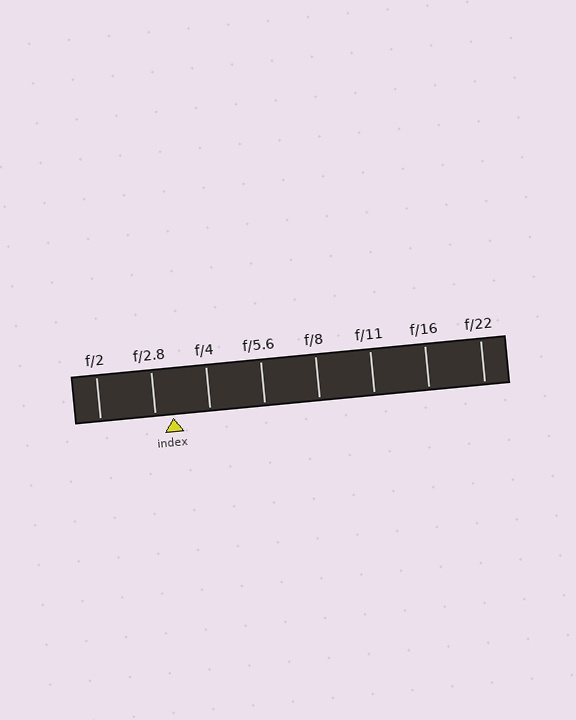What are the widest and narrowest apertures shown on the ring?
The widest aperture shown is f/2 and the narrowest is f/22.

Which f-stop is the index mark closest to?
The index mark is closest to f/2.8.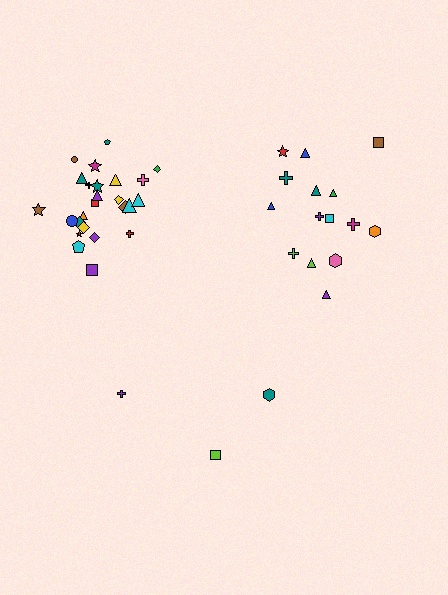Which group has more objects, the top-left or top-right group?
The top-left group.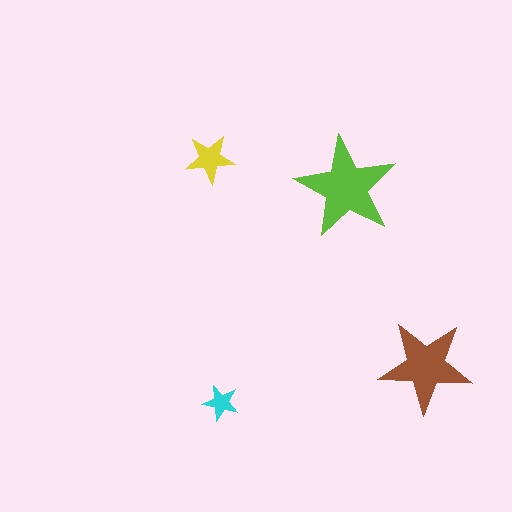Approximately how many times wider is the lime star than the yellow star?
About 2 times wider.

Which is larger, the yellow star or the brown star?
The brown one.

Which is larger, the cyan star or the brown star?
The brown one.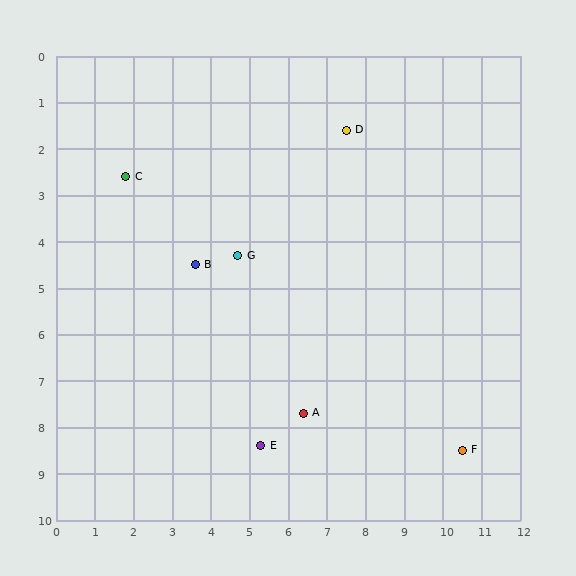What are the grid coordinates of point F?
Point F is at approximately (10.5, 8.5).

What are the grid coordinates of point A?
Point A is at approximately (6.4, 7.7).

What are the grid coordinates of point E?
Point E is at approximately (5.3, 8.4).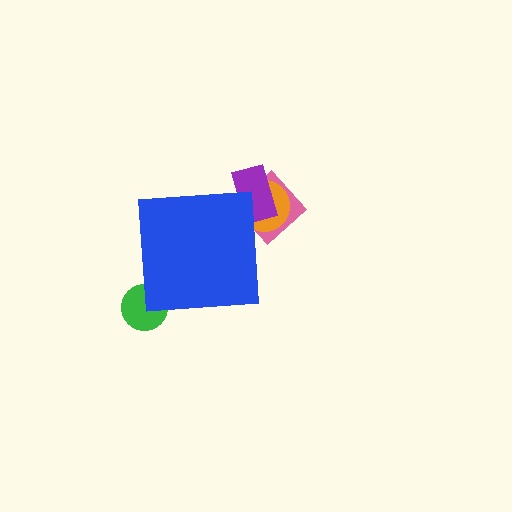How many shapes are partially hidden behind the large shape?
4 shapes are partially hidden.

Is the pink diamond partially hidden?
Yes, the pink diamond is partially hidden behind the blue square.